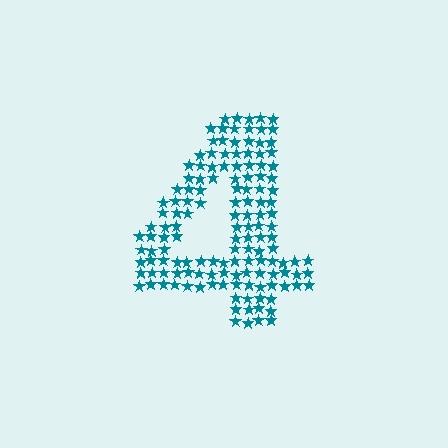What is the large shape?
The large shape is the digit 4.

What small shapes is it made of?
It is made of small stars.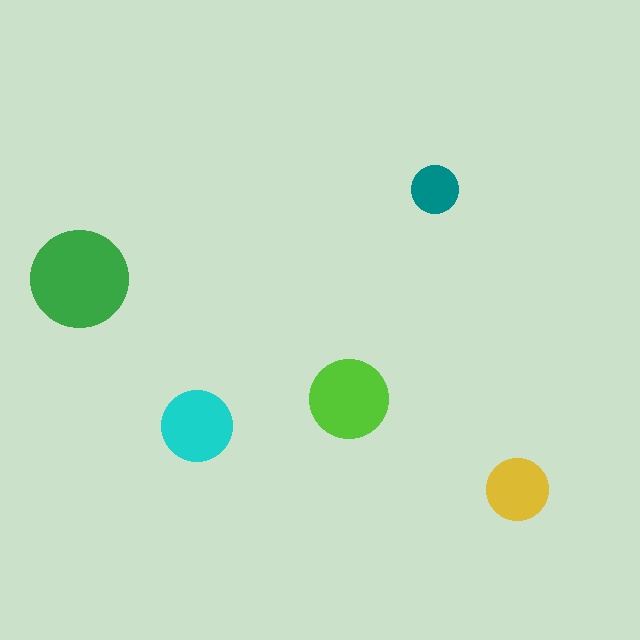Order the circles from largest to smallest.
the green one, the lime one, the cyan one, the yellow one, the teal one.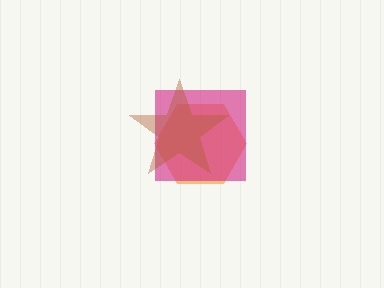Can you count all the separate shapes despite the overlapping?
Yes, there are 3 separate shapes.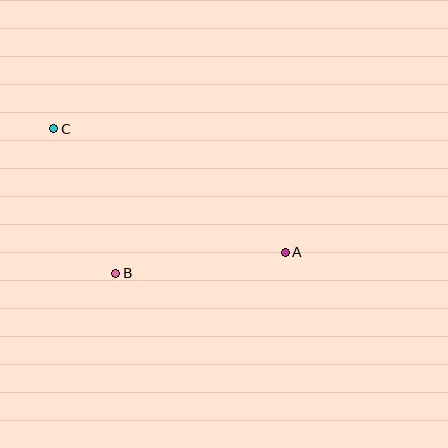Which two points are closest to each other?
Points B and C are closest to each other.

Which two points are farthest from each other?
Points A and C are farthest from each other.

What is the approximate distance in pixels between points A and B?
The distance between A and B is approximately 171 pixels.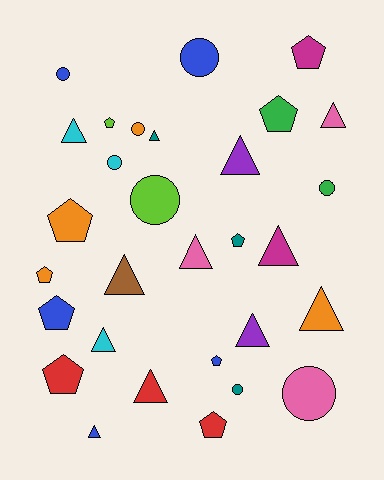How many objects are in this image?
There are 30 objects.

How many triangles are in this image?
There are 12 triangles.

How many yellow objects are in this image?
There are no yellow objects.